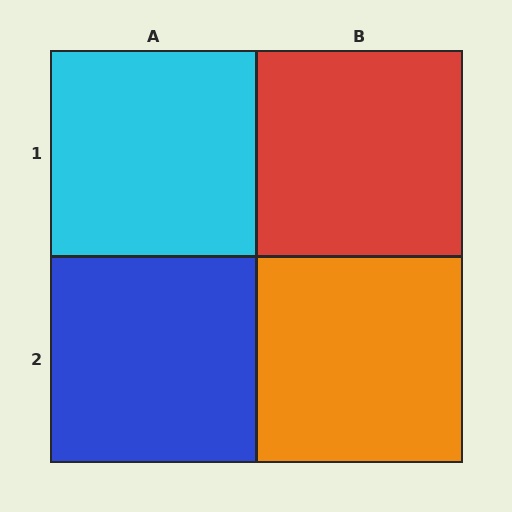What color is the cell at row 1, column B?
Red.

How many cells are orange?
1 cell is orange.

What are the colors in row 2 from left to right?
Blue, orange.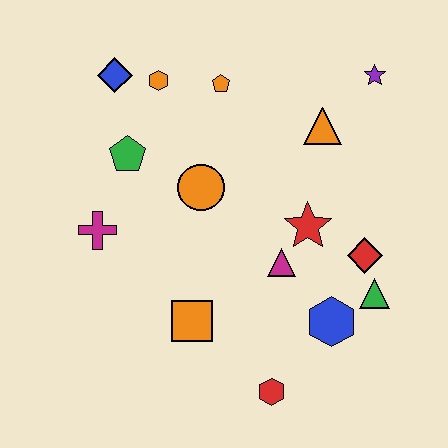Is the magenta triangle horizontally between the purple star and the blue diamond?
Yes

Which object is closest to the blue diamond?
The orange hexagon is closest to the blue diamond.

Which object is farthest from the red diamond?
The blue diamond is farthest from the red diamond.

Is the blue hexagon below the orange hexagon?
Yes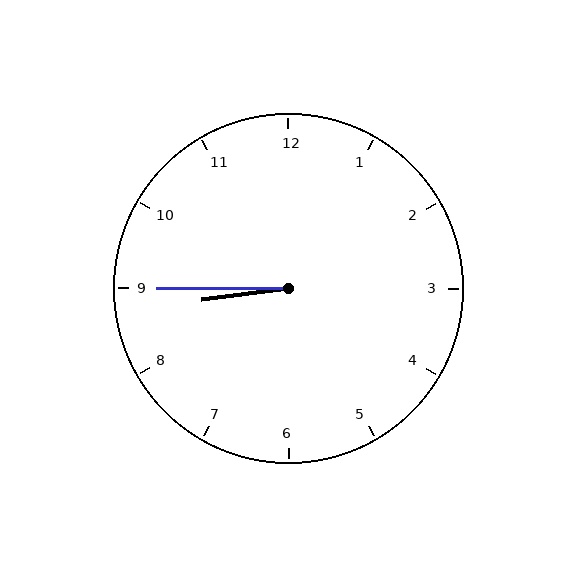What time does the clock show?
8:45.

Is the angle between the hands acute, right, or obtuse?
It is acute.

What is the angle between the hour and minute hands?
Approximately 8 degrees.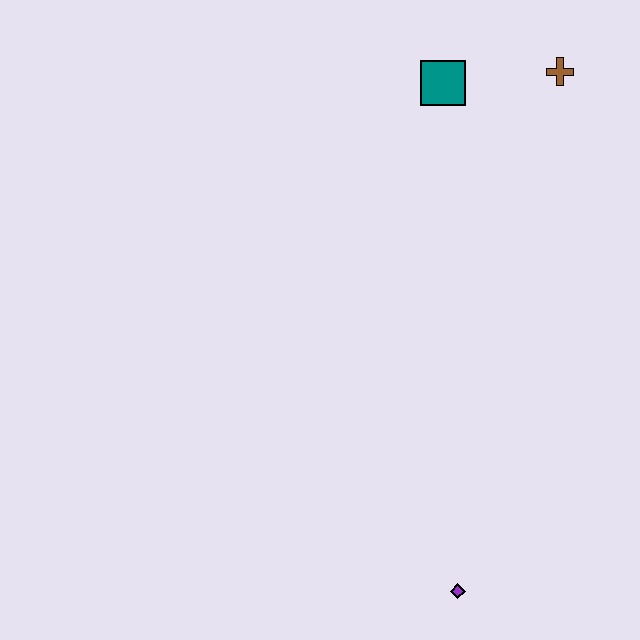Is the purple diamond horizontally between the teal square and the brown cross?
Yes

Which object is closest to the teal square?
The brown cross is closest to the teal square.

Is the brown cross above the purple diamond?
Yes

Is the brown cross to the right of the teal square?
Yes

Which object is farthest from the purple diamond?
The brown cross is farthest from the purple diamond.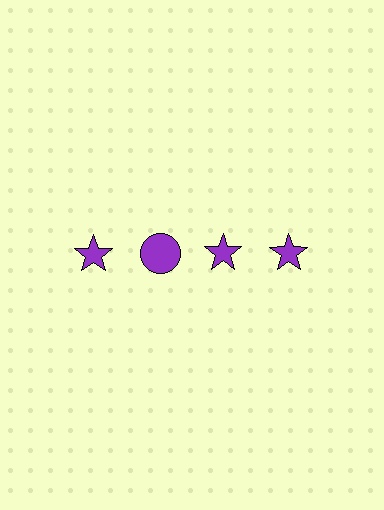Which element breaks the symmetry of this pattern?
The purple circle in the top row, second from left column breaks the symmetry. All other shapes are purple stars.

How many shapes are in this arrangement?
There are 4 shapes arranged in a grid pattern.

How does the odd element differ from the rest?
It has a different shape: circle instead of star.